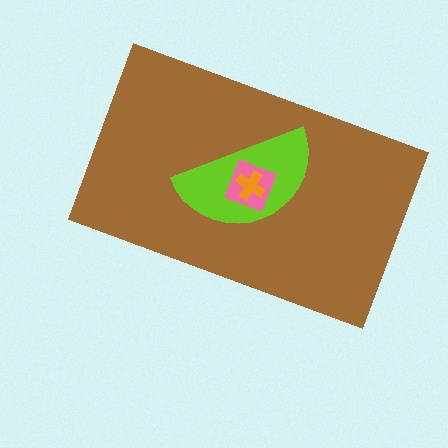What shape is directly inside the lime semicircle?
The pink diamond.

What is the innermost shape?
The orange cross.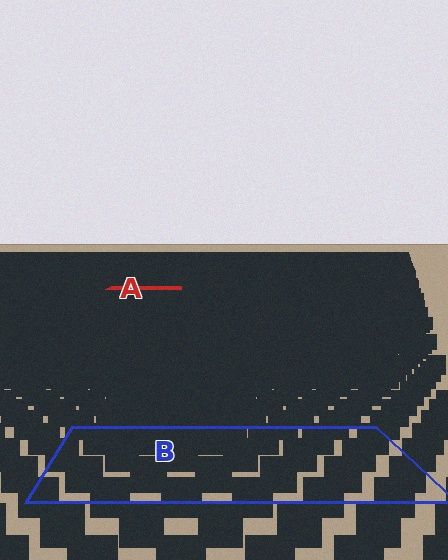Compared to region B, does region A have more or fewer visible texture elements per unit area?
Region A has more texture elements per unit area — they are packed more densely because it is farther away.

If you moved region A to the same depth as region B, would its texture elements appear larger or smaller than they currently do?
They would appear larger. At a closer depth, the same texture elements are projected at a bigger on-screen size.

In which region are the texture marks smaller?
The texture marks are smaller in region A, because it is farther away.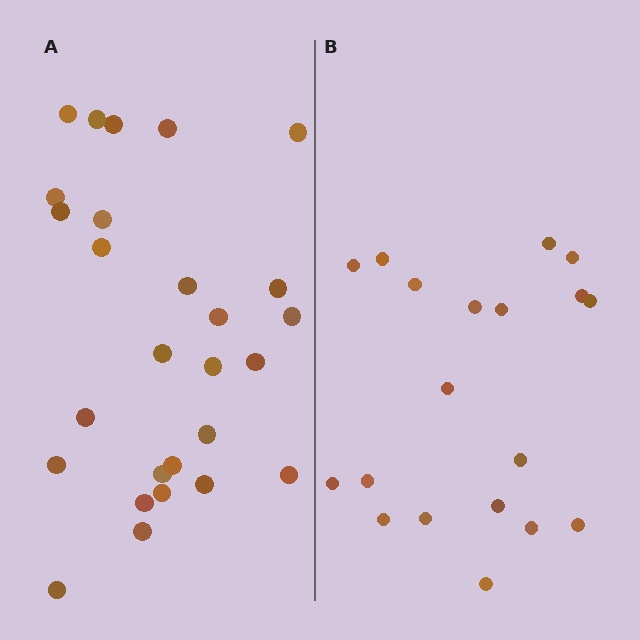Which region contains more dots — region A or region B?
Region A (the left region) has more dots.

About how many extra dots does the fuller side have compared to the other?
Region A has roughly 8 or so more dots than region B.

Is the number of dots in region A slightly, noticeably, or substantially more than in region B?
Region A has noticeably more, but not dramatically so. The ratio is roughly 1.4 to 1.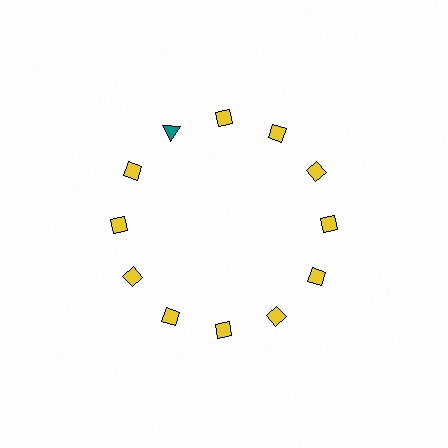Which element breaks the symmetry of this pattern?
The teal triangle at roughly the 11 o'clock position breaks the symmetry. All other shapes are yellow diamonds.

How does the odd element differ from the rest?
It differs in both color (teal instead of yellow) and shape (triangle instead of diamond).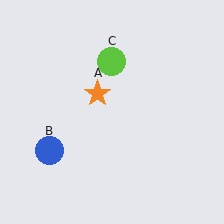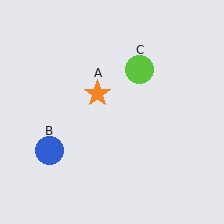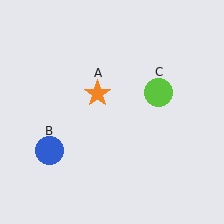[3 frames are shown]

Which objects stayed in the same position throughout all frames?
Orange star (object A) and blue circle (object B) remained stationary.